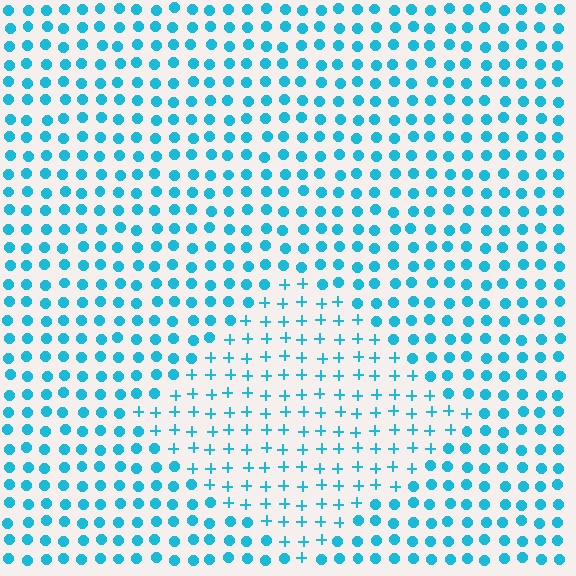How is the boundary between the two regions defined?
The boundary is defined by a change in element shape: plus signs inside vs. circles outside. All elements share the same color and spacing.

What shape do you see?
I see a diamond.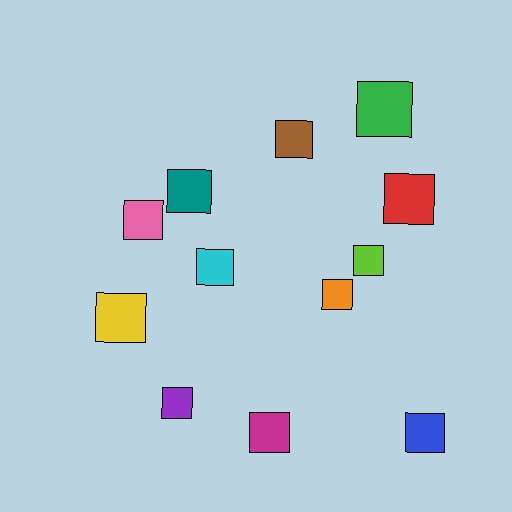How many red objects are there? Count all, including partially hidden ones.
There is 1 red object.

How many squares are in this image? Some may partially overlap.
There are 12 squares.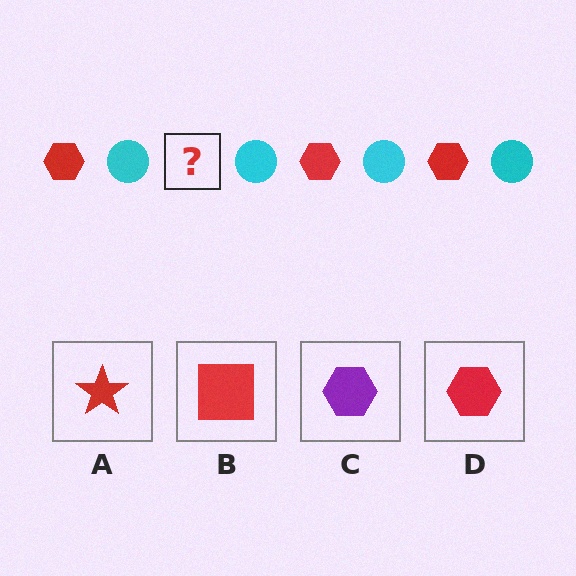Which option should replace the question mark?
Option D.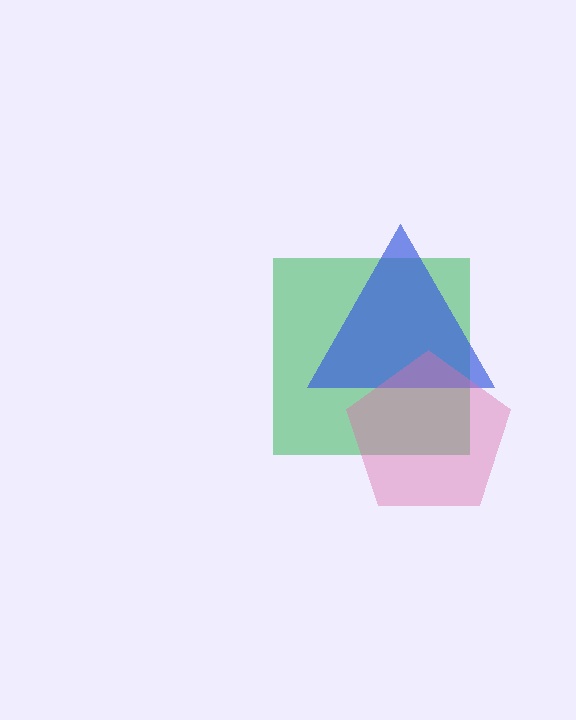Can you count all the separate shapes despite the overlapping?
Yes, there are 3 separate shapes.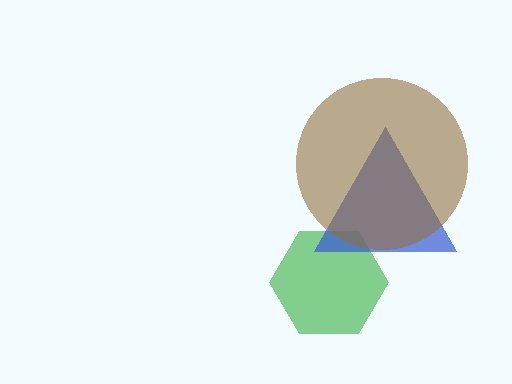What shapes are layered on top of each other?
The layered shapes are: a green hexagon, a blue triangle, a brown circle.